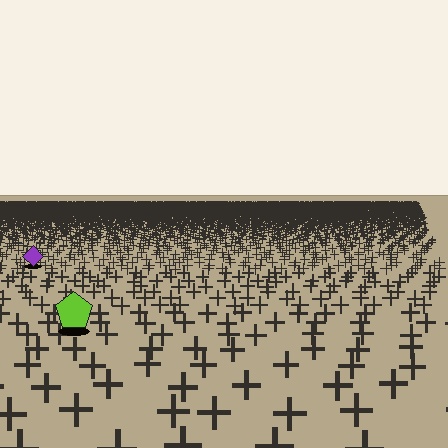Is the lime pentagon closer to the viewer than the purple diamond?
Yes. The lime pentagon is closer — you can tell from the texture gradient: the ground texture is coarser near it.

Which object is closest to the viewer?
The lime pentagon is closest. The texture marks near it are larger and more spread out.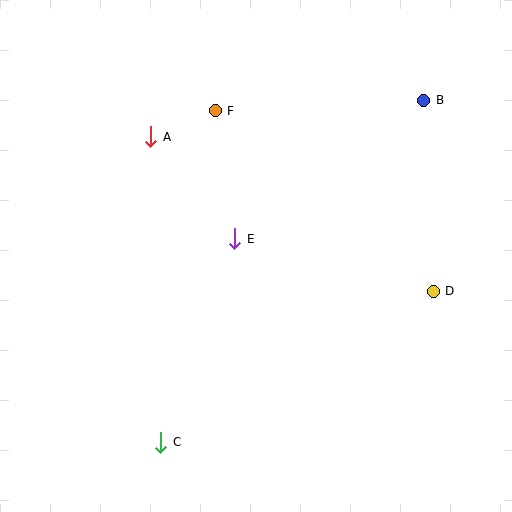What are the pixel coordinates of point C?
Point C is at (161, 442).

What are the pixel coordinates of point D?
Point D is at (433, 291).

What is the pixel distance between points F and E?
The distance between F and E is 129 pixels.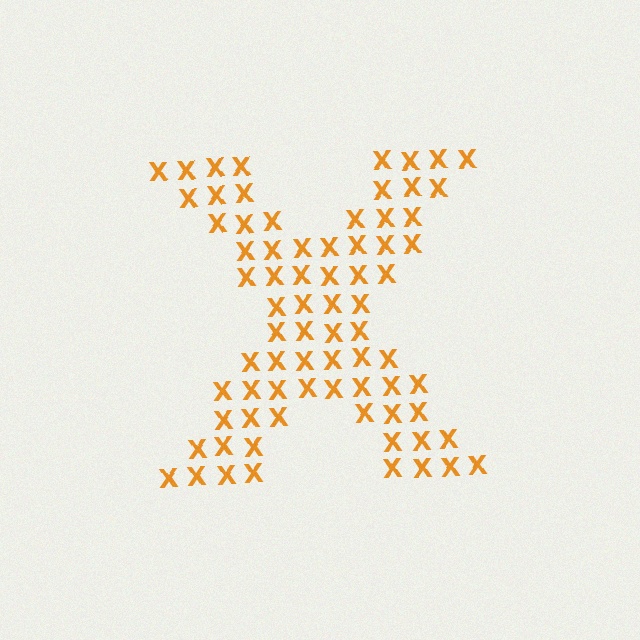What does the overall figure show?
The overall figure shows the letter X.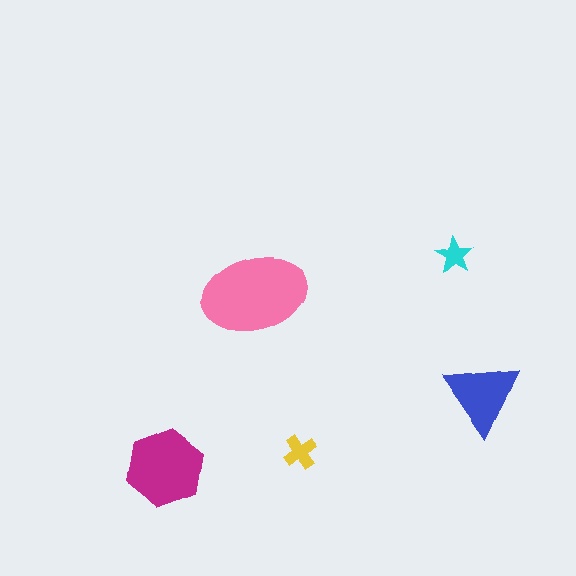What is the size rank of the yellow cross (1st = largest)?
4th.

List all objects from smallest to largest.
The cyan star, the yellow cross, the blue triangle, the magenta hexagon, the pink ellipse.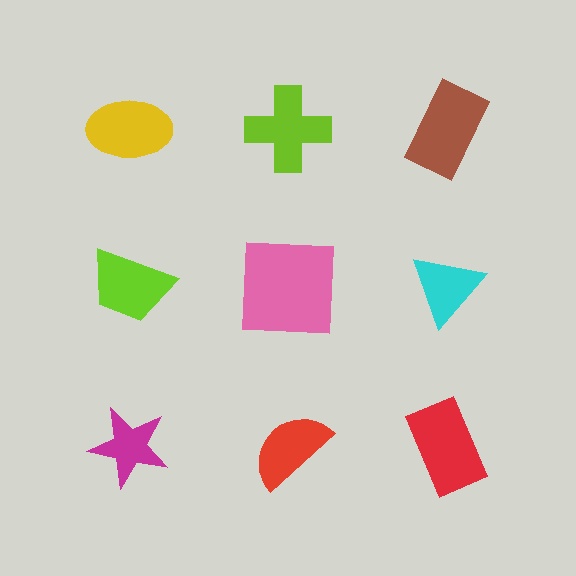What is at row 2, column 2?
A pink square.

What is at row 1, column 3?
A brown rectangle.